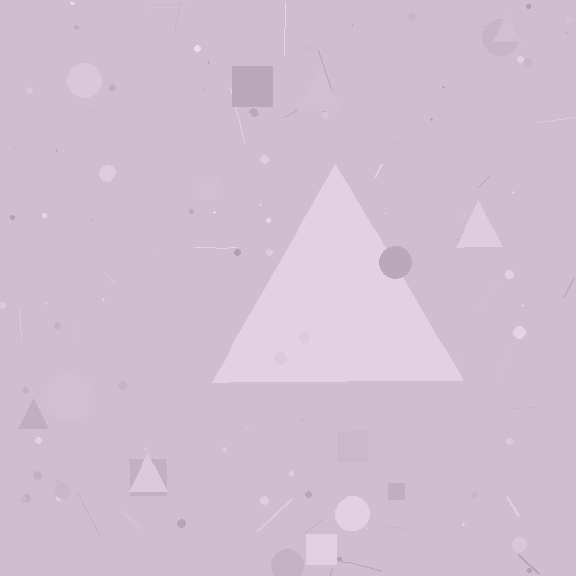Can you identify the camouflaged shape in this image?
The camouflaged shape is a triangle.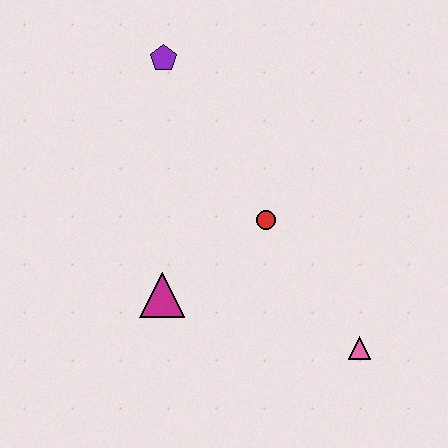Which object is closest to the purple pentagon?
The red circle is closest to the purple pentagon.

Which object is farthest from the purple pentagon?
The pink triangle is farthest from the purple pentagon.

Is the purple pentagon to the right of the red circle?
No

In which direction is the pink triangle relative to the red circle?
The pink triangle is below the red circle.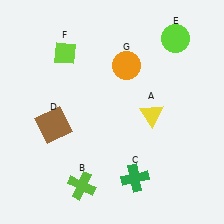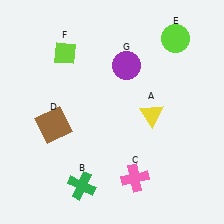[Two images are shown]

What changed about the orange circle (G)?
In Image 1, G is orange. In Image 2, it changed to purple.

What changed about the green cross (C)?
In Image 1, C is green. In Image 2, it changed to pink.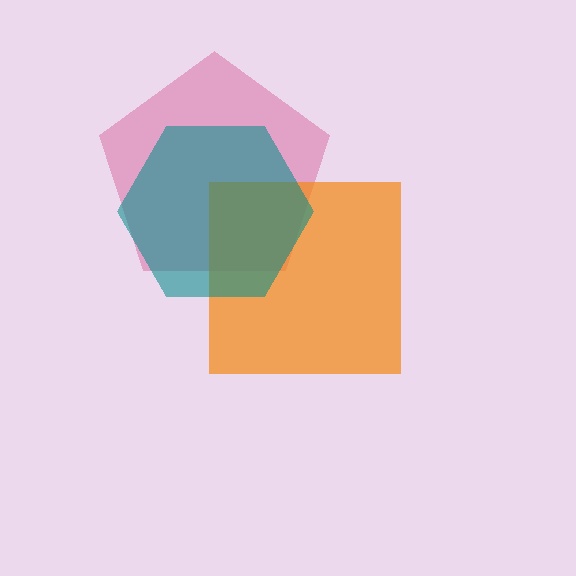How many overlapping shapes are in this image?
There are 3 overlapping shapes in the image.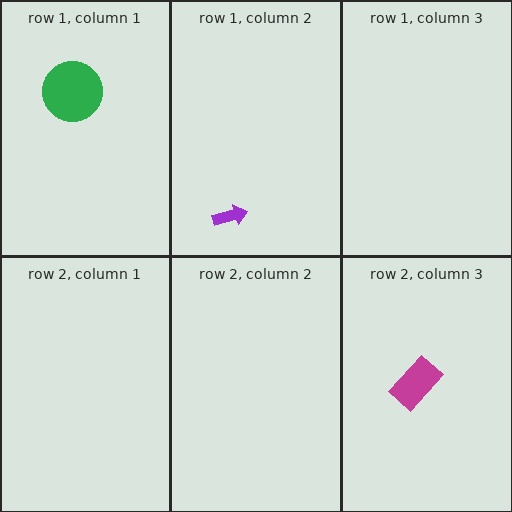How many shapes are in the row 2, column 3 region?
1.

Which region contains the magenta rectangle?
The row 2, column 3 region.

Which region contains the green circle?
The row 1, column 1 region.